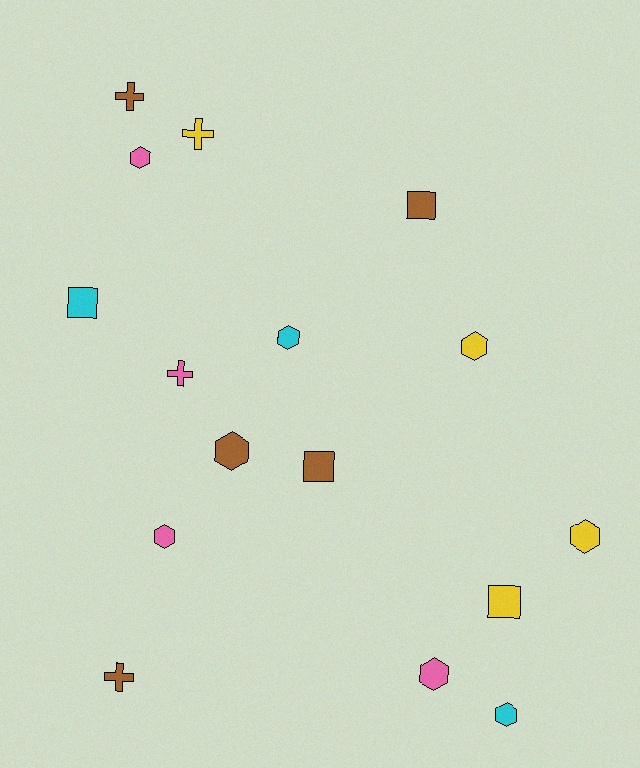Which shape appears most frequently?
Hexagon, with 8 objects.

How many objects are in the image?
There are 16 objects.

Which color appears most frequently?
Brown, with 5 objects.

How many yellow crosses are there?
There is 1 yellow cross.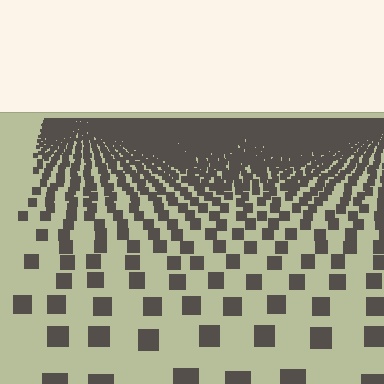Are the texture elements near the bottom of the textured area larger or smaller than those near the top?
Larger. Near the bottom, elements are closer to the viewer and appear at a bigger on-screen size.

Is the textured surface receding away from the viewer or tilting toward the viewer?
The surface is receding away from the viewer. Texture elements get smaller and denser toward the top.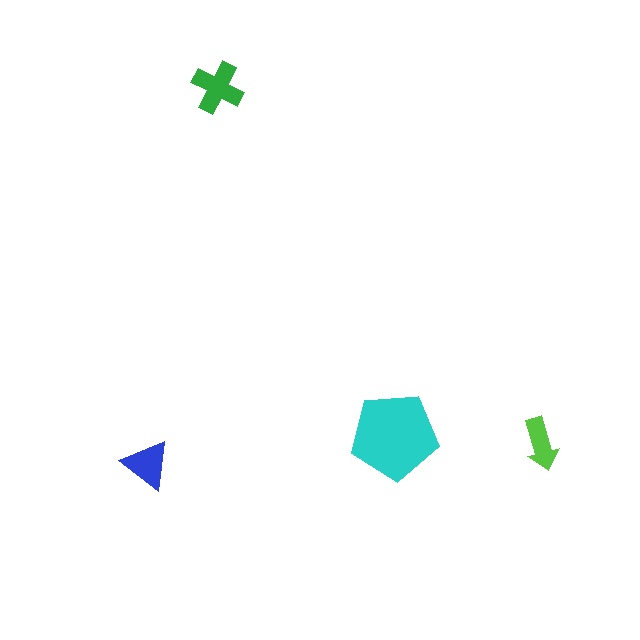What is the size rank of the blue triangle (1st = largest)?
3rd.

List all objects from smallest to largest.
The lime arrow, the blue triangle, the green cross, the cyan pentagon.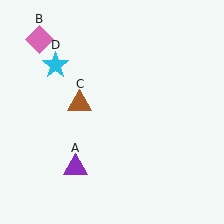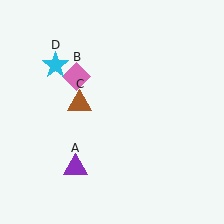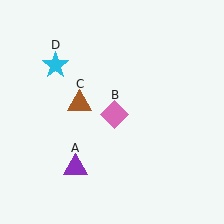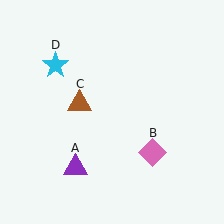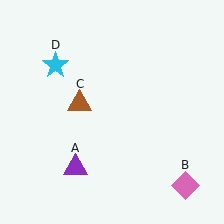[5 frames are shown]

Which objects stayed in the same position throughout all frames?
Purple triangle (object A) and brown triangle (object C) and cyan star (object D) remained stationary.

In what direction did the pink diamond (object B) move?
The pink diamond (object B) moved down and to the right.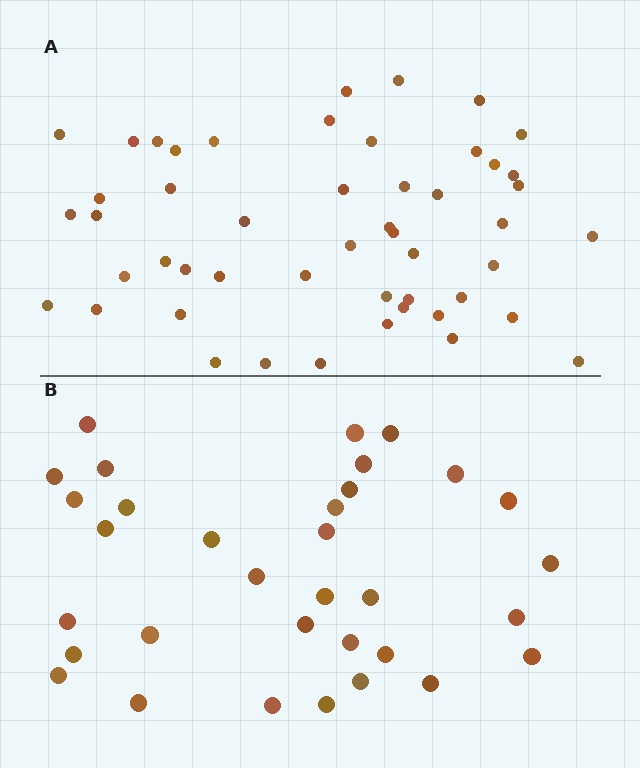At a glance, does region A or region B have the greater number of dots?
Region A (the top region) has more dots.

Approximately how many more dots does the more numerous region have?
Region A has approximately 15 more dots than region B.